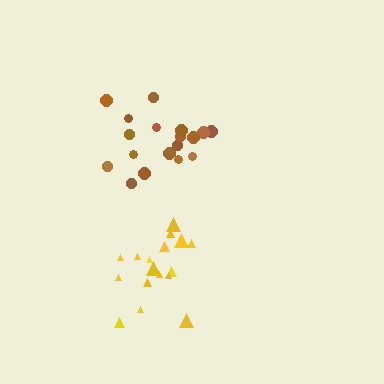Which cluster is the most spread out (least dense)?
Brown.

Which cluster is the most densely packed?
Yellow.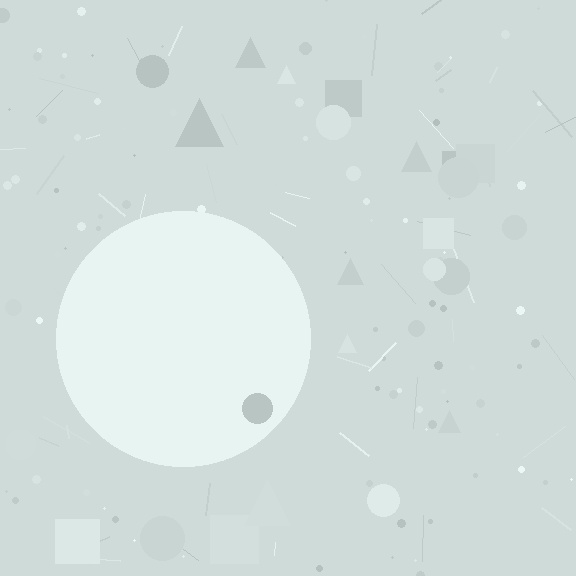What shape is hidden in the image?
A circle is hidden in the image.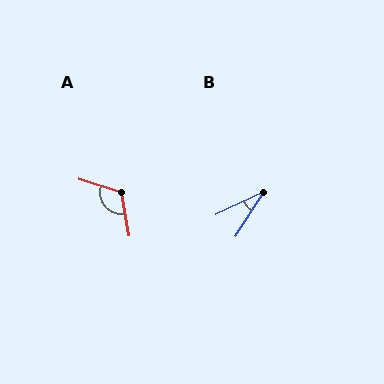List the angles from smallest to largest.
B (33°), A (117°).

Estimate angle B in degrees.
Approximately 33 degrees.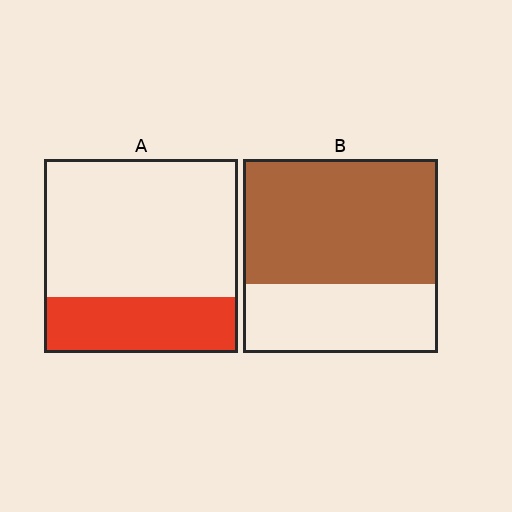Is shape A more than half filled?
No.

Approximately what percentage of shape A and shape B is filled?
A is approximately 30% and B is approximately 65%.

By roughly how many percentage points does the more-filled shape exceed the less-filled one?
By roughly 35 percentage points (B over A).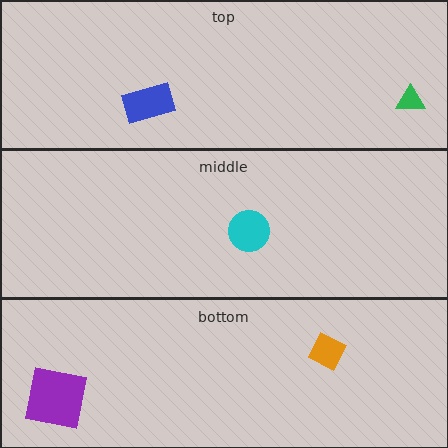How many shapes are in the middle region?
1.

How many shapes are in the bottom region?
2.